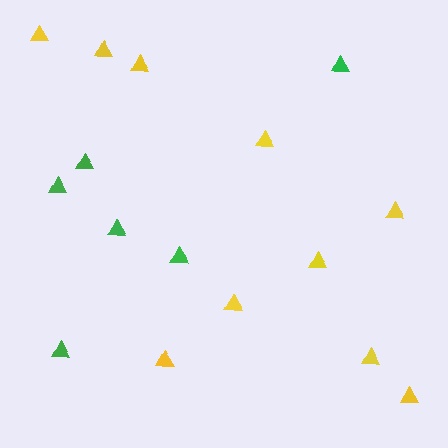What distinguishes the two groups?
There are 2 groups: one group of green triangles (6) and one group of yellow triangles (10).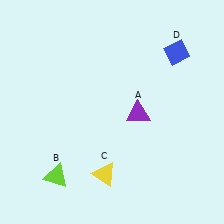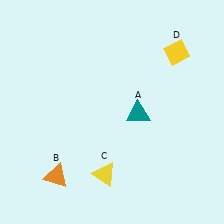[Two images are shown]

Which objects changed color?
A changed from purple to teal. B changed from lime to orange. D changed from blue to yellow.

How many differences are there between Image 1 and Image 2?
There are 3 differences between the two images.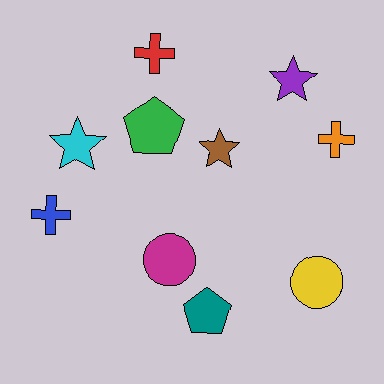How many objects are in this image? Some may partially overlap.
There are 10 objects.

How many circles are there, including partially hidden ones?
There are 2 circles.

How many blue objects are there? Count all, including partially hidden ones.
There is 1 blue object.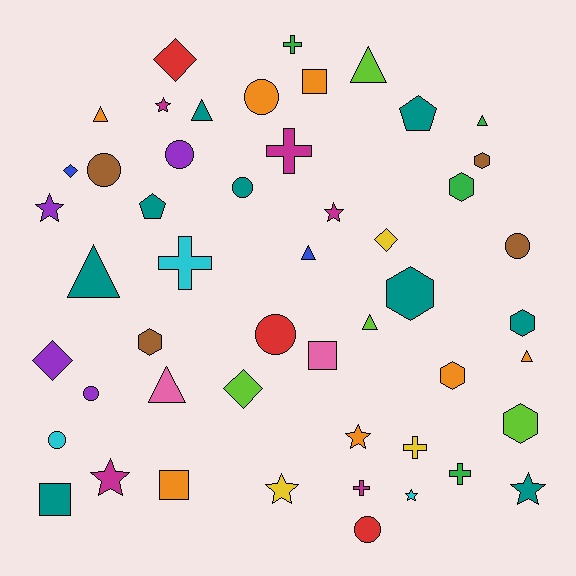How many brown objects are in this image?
There are 4 brown objects.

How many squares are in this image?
There are 4 squares.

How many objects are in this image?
There are 50 objects.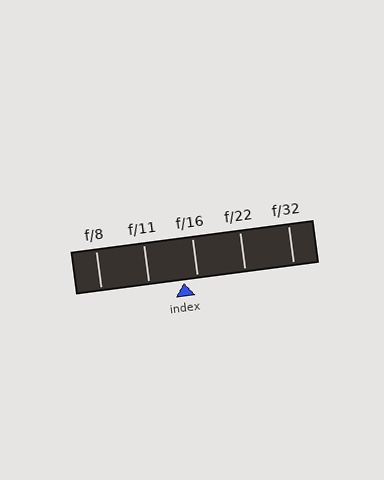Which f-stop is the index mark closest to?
The index mark is closest to f/16.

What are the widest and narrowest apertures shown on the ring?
The widest aperture shown is f/8 and the narrowest is f/32.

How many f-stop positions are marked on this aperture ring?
There are 5 f-stop positions marked.